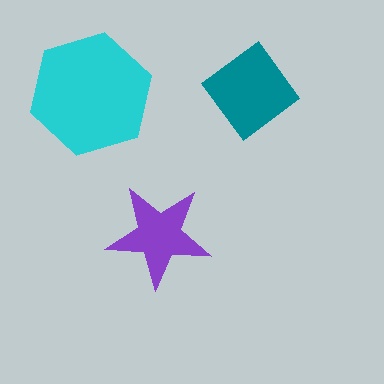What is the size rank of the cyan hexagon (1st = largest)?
1st.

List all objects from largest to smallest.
The cyan hexagon, the teal diamond, the purple star.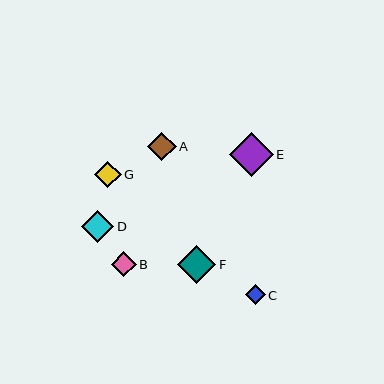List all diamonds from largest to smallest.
From largest to smallest: E, F, D, A, G, B, C.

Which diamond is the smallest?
Diamond C is the smallest with a size of approximately 20 pixels.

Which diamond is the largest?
Diamond E is the largest with a size of approximately 44 pixels.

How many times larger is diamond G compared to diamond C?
Diamond G is approximately 1.3 times the size of diamond C.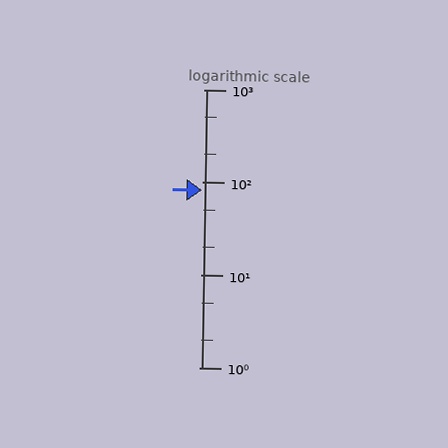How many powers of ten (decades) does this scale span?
The scale spans 3 decades, from 1 to 1000.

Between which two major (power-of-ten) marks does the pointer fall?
The pointer is between 10 and 100.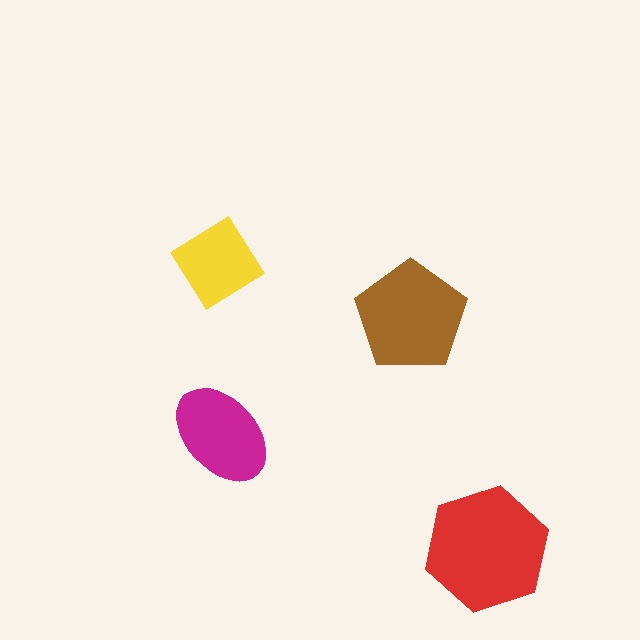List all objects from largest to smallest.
The red hexagon, the brown pentagon, the magenta ellipse, the yellow diamond.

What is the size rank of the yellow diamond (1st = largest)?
4th.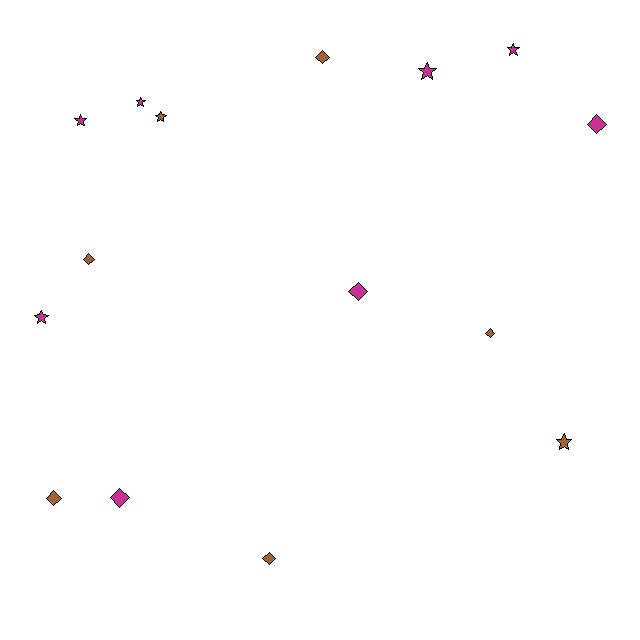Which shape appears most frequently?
Diamond, with 8 objects.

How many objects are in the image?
There are 15 objects.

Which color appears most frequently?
Magenta, with 8 objects.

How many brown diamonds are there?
There are 5 brown diamonds.